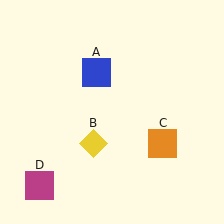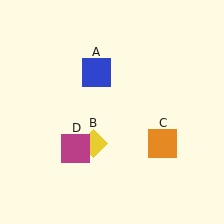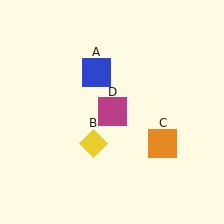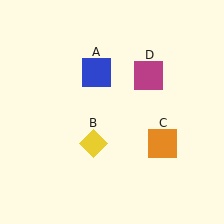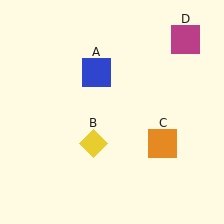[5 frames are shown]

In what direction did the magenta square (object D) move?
The magenta square (object D) moved up and to the right.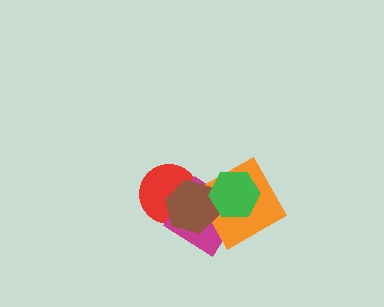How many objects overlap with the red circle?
2 objects overlap with the red circle.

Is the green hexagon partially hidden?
No, no other shape covers it.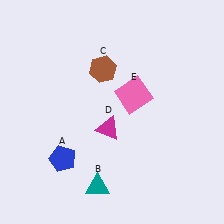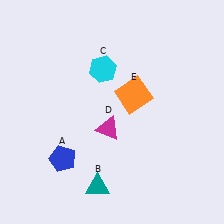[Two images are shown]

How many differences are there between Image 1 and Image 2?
There are 2 differences between the two images.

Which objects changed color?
C changed from brown to cyan. E changed from pink to orange.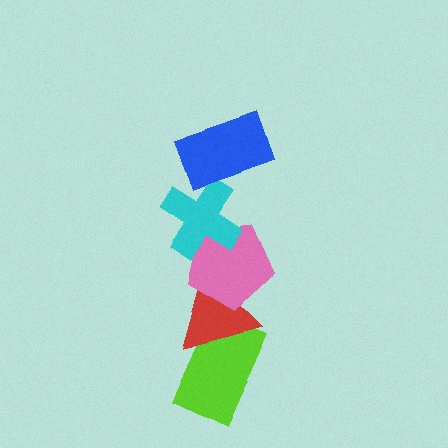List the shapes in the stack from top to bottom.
From top to bottom: the blue rectangle, the cyan cross, the pink pentagon, the red triangle, the lime rectangle.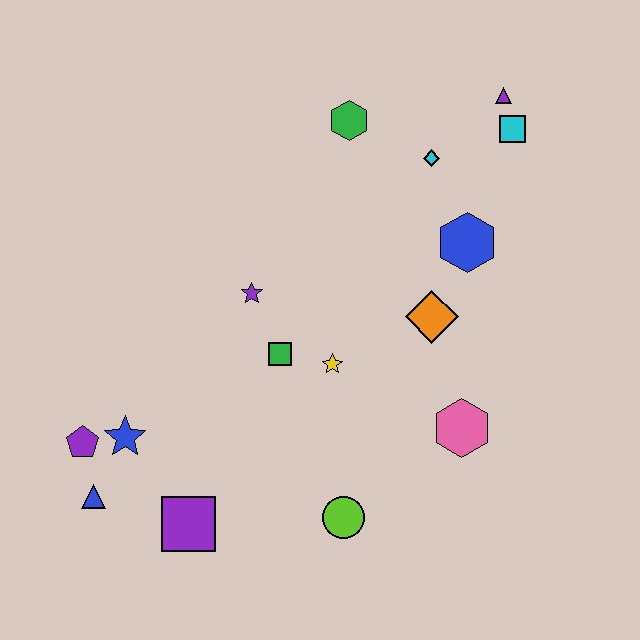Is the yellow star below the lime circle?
No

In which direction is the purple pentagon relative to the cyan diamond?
The purple pentagon is to the left of the cyan diamond.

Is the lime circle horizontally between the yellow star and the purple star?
No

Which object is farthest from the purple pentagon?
The purple triangle is farthest from the purple pentagon.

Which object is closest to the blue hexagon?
The orange diamond is closest to the blue hexagon.